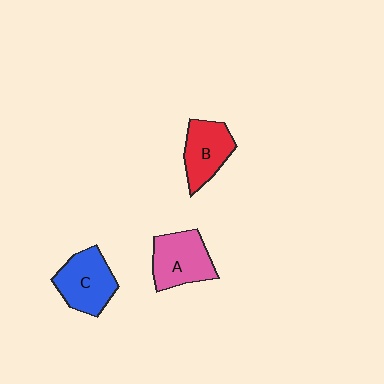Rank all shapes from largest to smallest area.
From largest to smallest: A (pink), C (blue), B (red).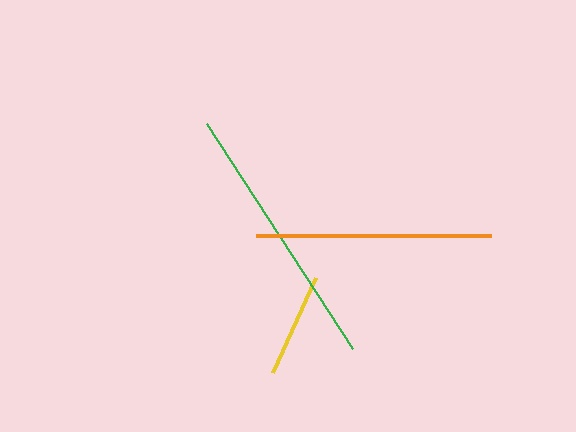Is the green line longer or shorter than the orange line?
The green line is longer than the orange line.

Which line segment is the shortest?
The yellow line is the shortest at approximately 104 pixels.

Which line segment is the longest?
The green line is the longest at approximately 268 pixels.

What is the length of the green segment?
The green segment is approximately 268 pixels long.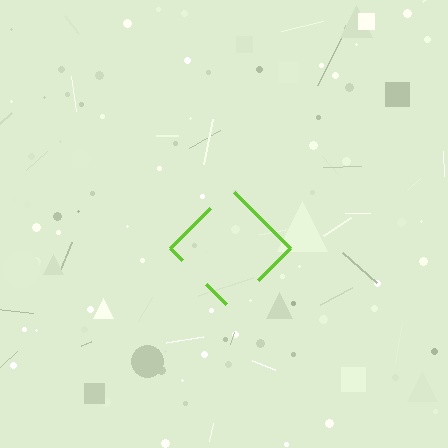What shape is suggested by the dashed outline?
The dashed outline suggests a diamond.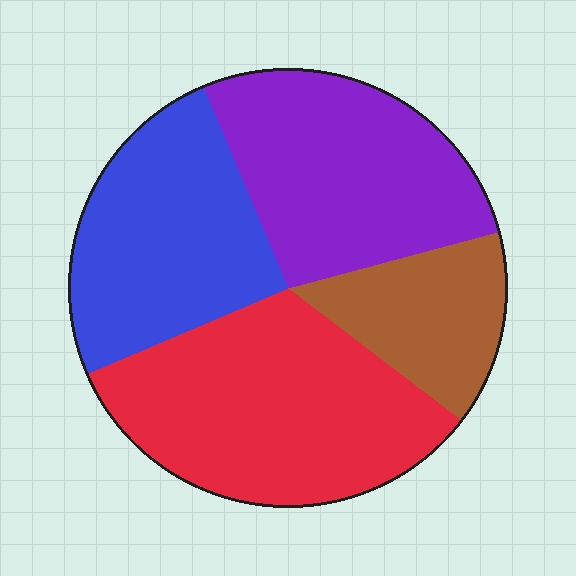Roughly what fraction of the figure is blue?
Blue covers 25% of the figure.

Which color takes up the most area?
Red, at roughly 35%.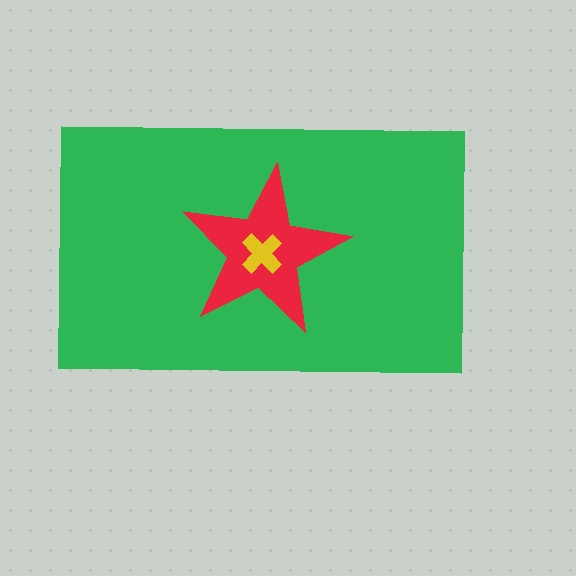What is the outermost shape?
The green rectangle.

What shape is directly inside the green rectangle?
The red star.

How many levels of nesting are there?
3.